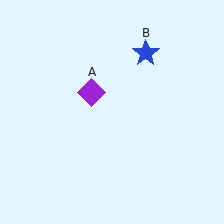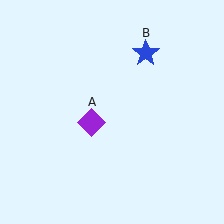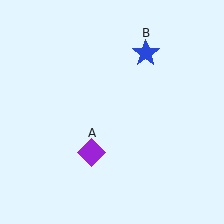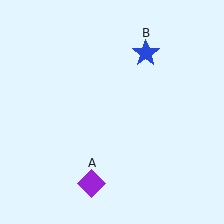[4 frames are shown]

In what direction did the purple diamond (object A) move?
The purple diamond (object A) moved down.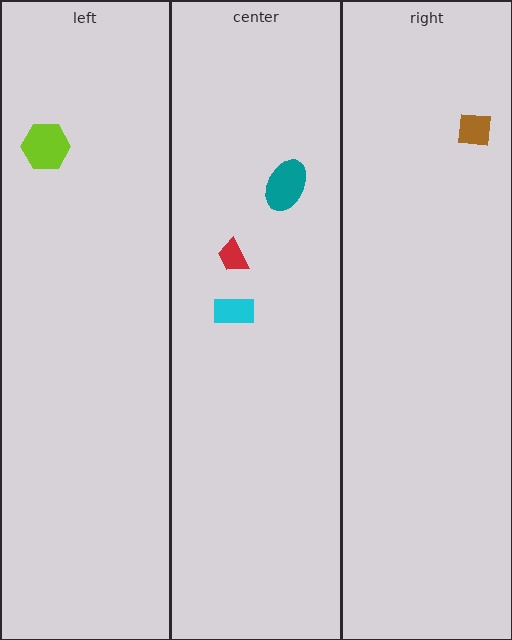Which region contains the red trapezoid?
The center region.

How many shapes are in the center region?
3.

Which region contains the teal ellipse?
The center region.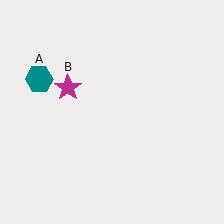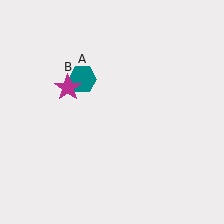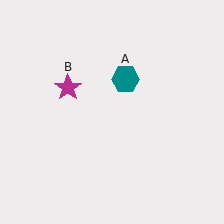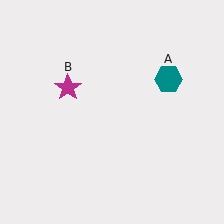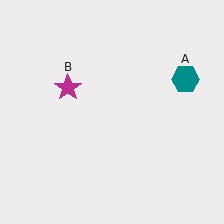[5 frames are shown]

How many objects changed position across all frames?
1 object changed position: teal hexagon (object A).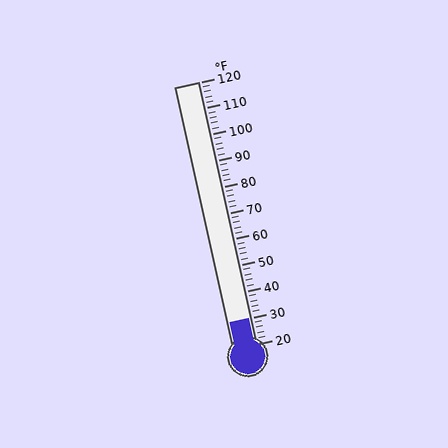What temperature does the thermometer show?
The thermometer shows approximately 30°F.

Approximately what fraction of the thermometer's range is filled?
The thermometer is filled to approximately 10% of its range.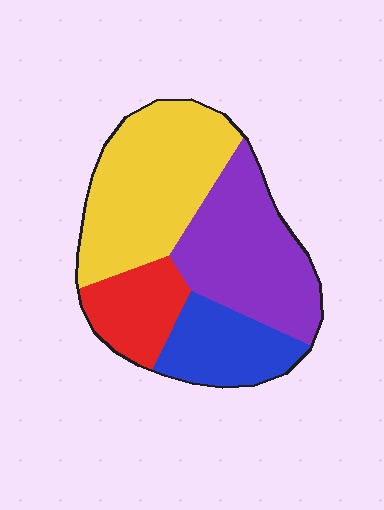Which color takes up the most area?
Yellow, at roughly 35%.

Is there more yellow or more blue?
Yellow.